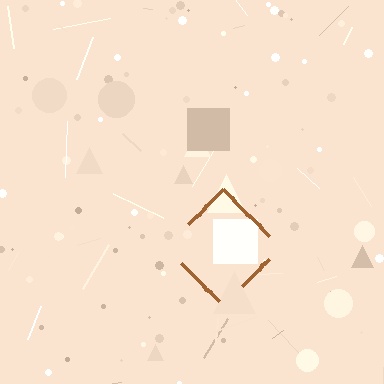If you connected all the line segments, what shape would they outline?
They would outline a diamond.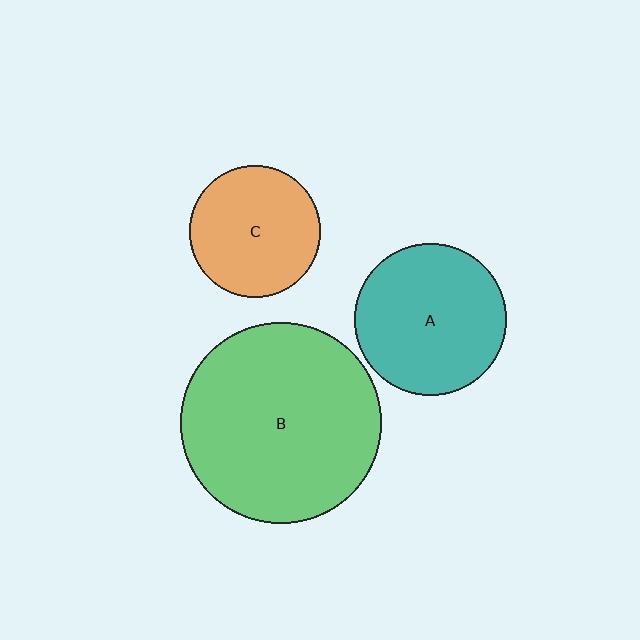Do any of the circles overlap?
No, none of the circles overlap.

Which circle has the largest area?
Circle B (green).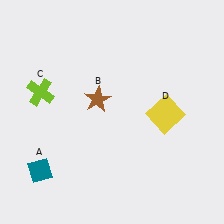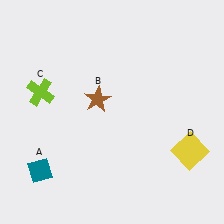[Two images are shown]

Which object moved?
The yellow square (D) moved down.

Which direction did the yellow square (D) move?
The yellow square (D) moved down.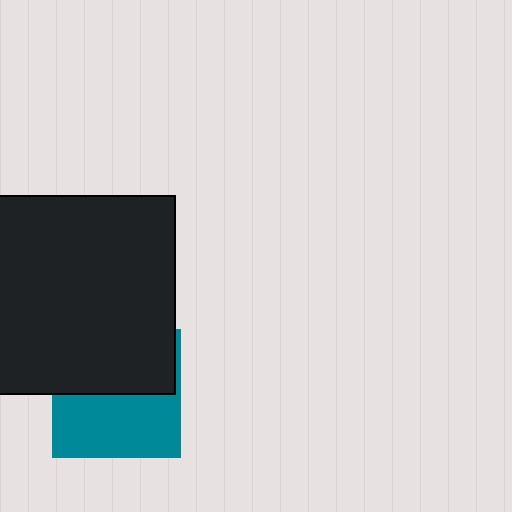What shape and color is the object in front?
The object in front is a black rectangle.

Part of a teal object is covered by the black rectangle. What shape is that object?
It is a square.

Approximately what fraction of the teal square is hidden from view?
Roughly 49% of the teal square is hidden behind the black rectangle.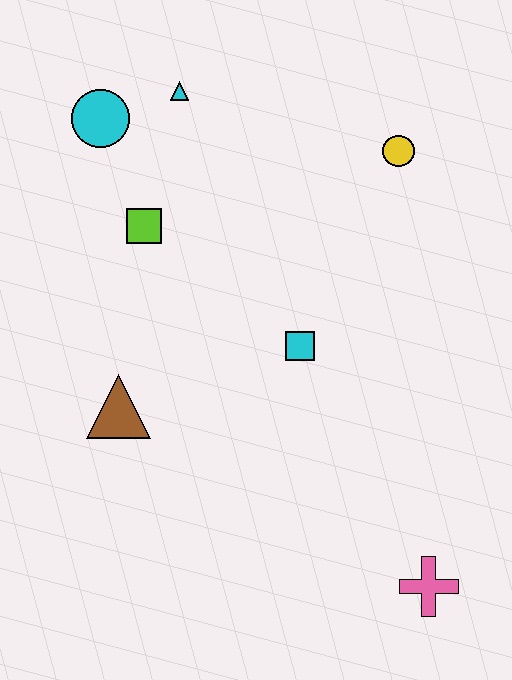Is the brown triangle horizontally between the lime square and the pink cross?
No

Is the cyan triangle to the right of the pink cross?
No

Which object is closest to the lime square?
The cyan circle is closest to the lime square.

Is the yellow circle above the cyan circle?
No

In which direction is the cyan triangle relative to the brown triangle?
The cyan triangle is above the brown triangle.